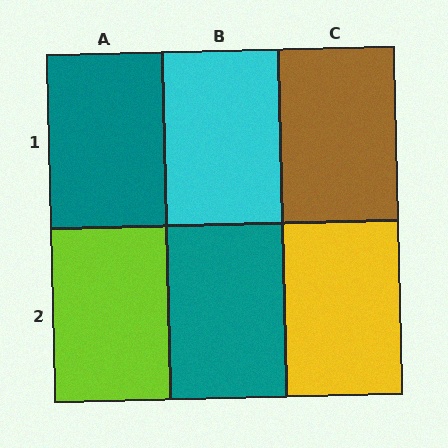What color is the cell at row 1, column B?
Cyan.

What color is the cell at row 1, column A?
Teal.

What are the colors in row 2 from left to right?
Lime, teal, yellow.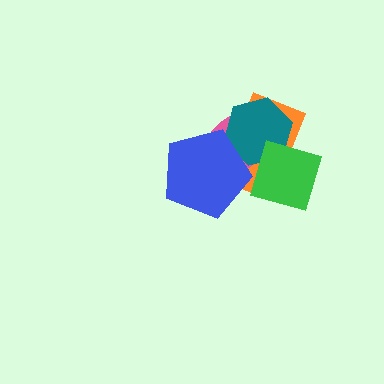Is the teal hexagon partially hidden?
Yes, it is partially covered by another shape.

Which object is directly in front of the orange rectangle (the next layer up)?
The pink ellipse is directly in front of the orange rectangle.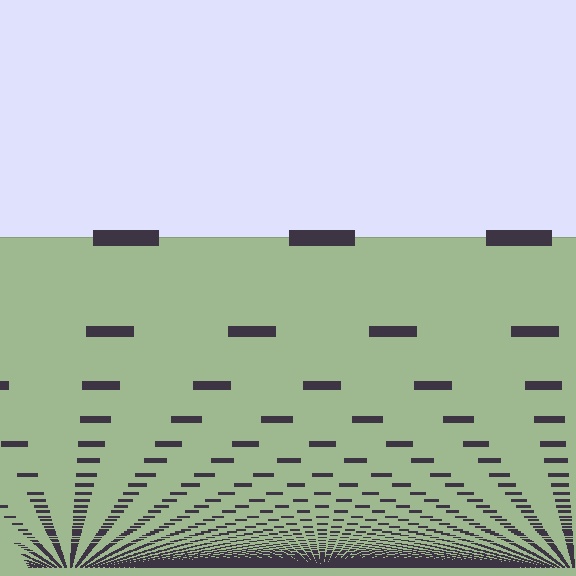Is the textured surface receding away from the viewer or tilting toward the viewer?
The surface appears to tilt toward the viewer. Texture elements get larger and sparser toward the top.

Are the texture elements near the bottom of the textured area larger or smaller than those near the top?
Smaller. The gradient is inverted — elements near the bottom are smaller and denser.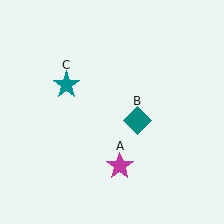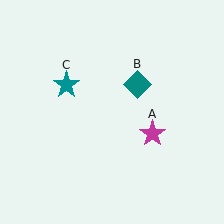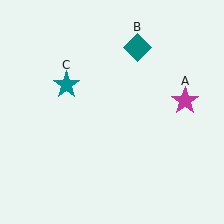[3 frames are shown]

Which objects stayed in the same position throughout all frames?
Teal star (object C) remained stationary.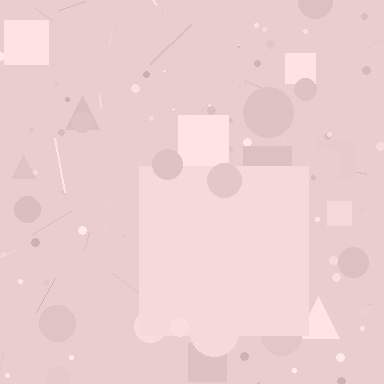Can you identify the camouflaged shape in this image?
The camouflaged shape is a square.